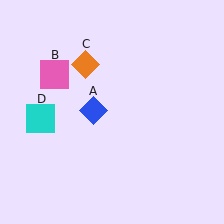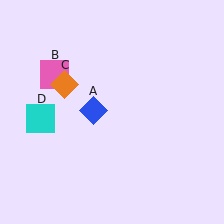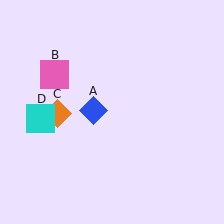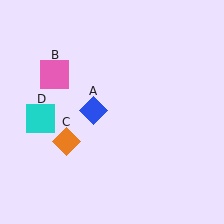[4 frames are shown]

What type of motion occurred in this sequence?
The orange diamond (object C) rotated counterclockwise around the center of the scene.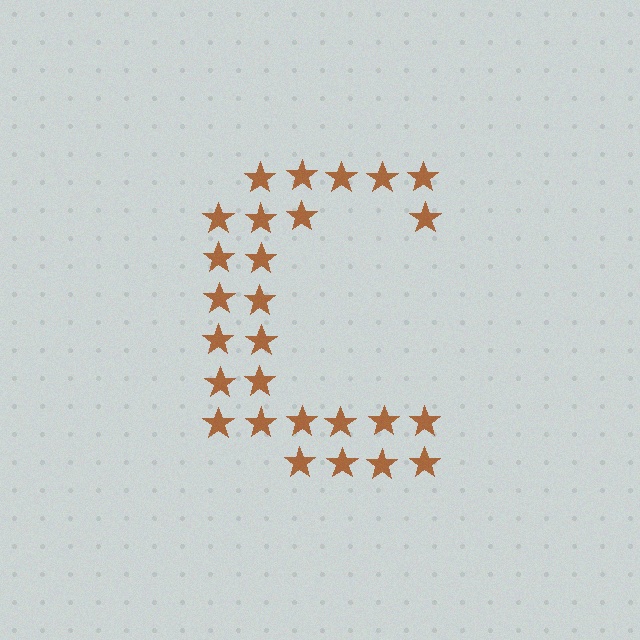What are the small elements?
The small elements are stars.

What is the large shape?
The large shape is the letter C.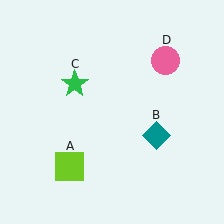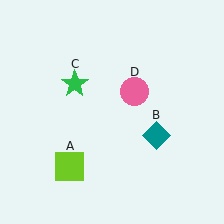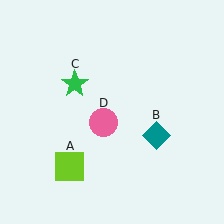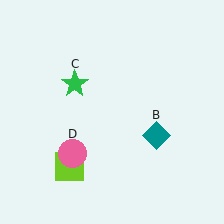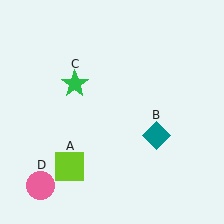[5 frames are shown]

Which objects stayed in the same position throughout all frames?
Lime square (object A) and teal diamond (object B) and green star (object C) remained stationary.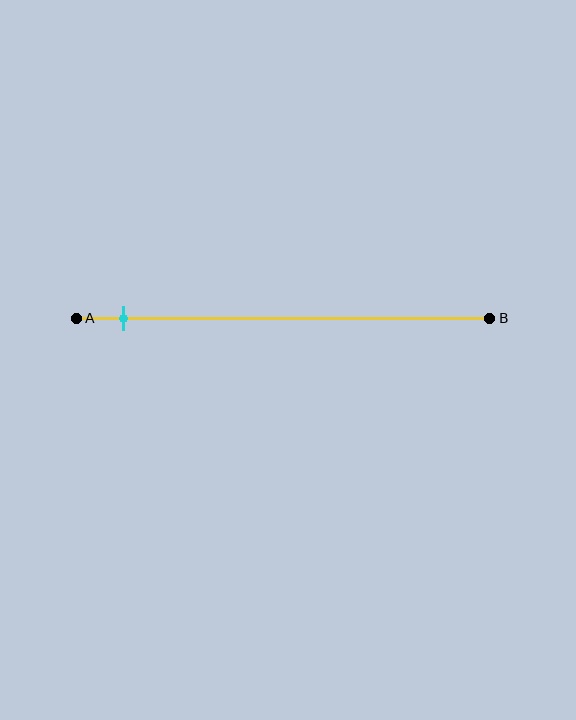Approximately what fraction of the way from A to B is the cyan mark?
The cyan mark is approximately 10% of the way from A to B.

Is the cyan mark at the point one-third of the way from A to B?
No, the mark is at about 10% from A, not at the 33% one-third point.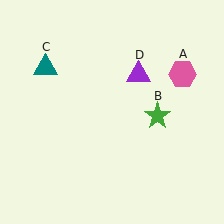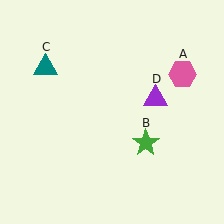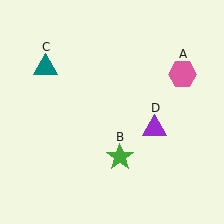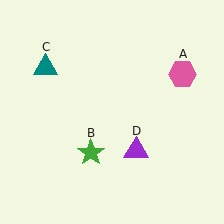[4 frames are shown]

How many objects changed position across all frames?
2 objects changed position: green star (object B), purple triangle (object D).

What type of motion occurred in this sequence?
The green star (object B), purple triangle (object D) rotated clockwise around the center of the scene.